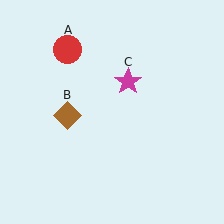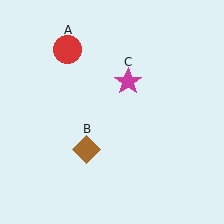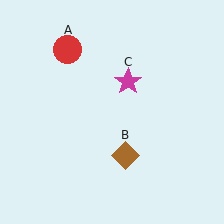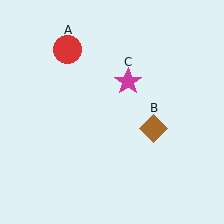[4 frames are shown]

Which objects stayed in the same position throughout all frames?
Red circle (object A) and magenta star (object C) remained stationary.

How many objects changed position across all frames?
1 object changed position: brown diamond (object B).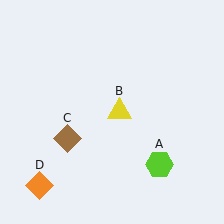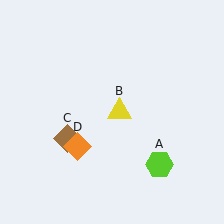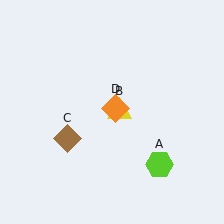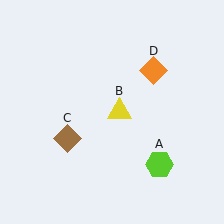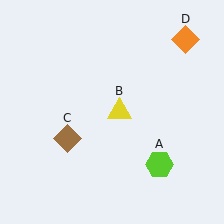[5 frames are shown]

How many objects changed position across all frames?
1 object changed position: orange diamond (object D).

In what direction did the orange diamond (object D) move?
The orange diamond (object D) moved up and to the right.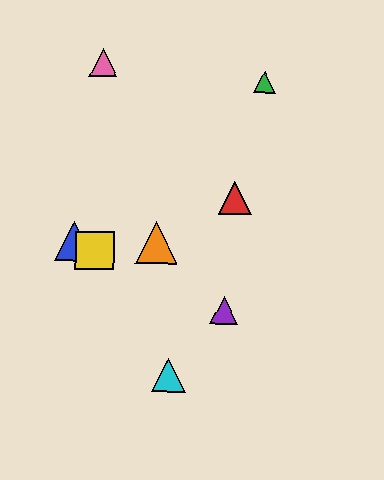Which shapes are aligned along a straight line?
The blue triangle, the yellow square, the purple triangle are aligned along a straight line.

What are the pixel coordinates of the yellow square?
The yellow square is at (95, 250).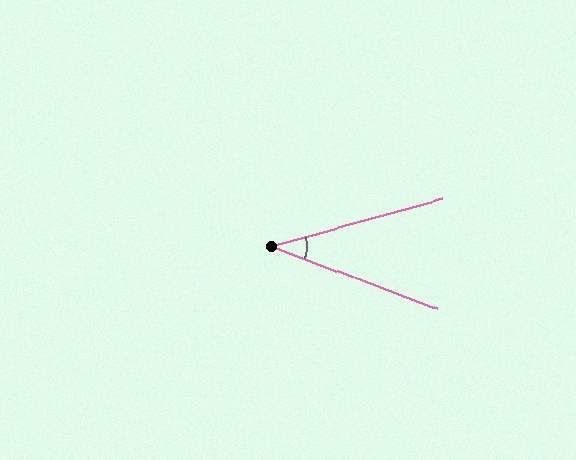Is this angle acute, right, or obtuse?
It is acute.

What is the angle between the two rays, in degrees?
Approximately 36 degrees.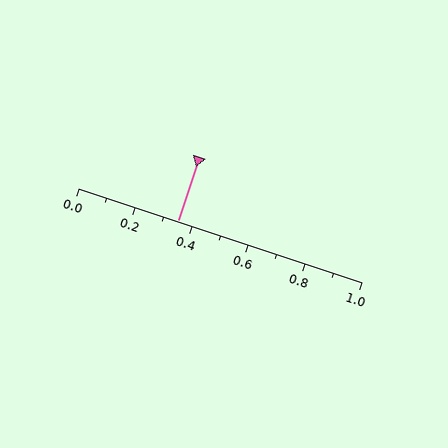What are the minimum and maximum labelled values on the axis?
The axis runs from 0.0 to 1.0.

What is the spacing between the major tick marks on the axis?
The major ticks are spaced 0.2 apart.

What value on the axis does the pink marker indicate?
The marker indicates approximately 0.35.